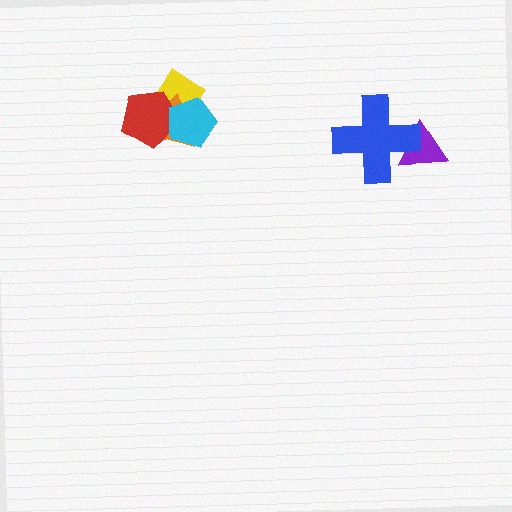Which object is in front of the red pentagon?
The cyan pentagon is in front of the red pentagon.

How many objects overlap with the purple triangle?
1 object overlaps with the purple triangle.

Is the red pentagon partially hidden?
Yes, it is partially covered by another shape.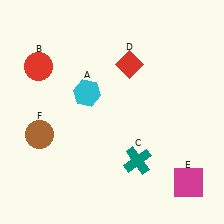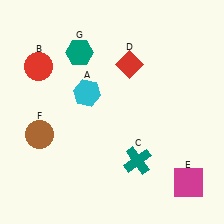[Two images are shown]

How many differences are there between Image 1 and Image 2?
There is 1 difference between the two images.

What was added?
A teal hexagon (G) was added in Image 2.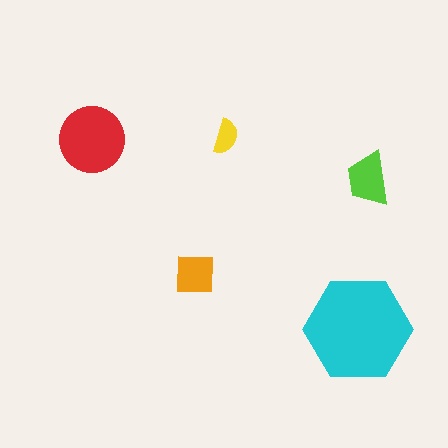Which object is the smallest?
The yellow semicircle.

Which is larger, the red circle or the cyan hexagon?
The cyan hexagon.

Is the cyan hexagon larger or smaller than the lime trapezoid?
Larger.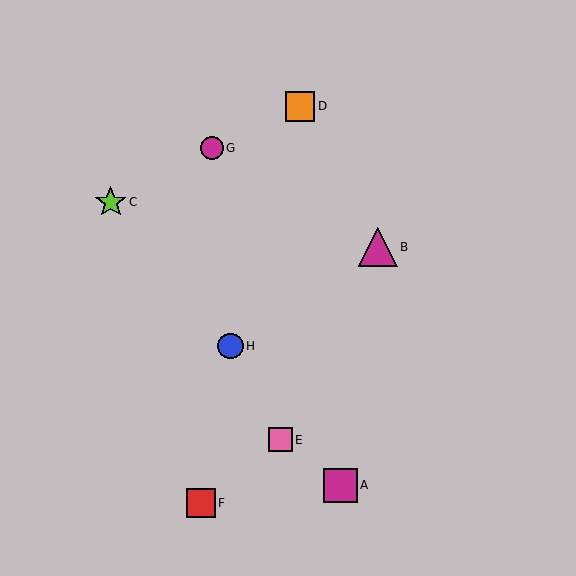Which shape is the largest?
The magenta triangle (labeled B) is the largest.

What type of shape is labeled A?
Shape A is a magenta square.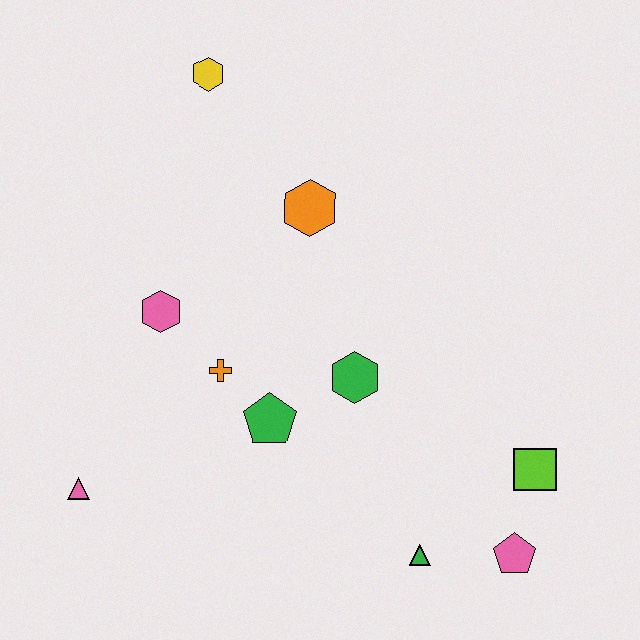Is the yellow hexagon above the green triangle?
Yes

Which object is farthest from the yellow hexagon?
The pink pentagon is farthest from the yellow hexagon.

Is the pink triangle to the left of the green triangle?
Yes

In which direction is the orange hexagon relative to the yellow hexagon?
The orange hexagon is below the yellow hexagon.